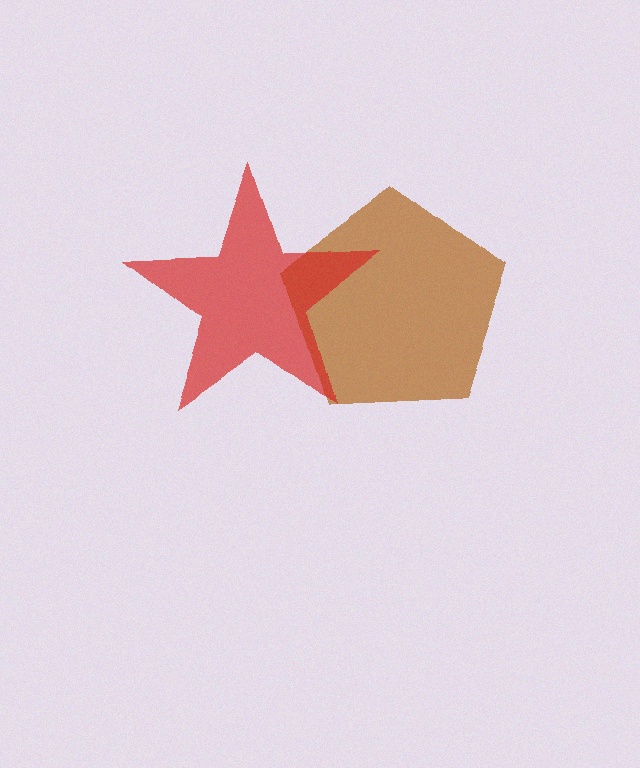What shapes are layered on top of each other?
The layered shapes are: a brown pentagon, a red star.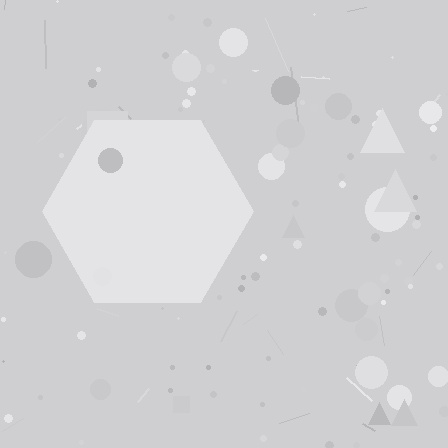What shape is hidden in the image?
A hexagon is hidden in the image.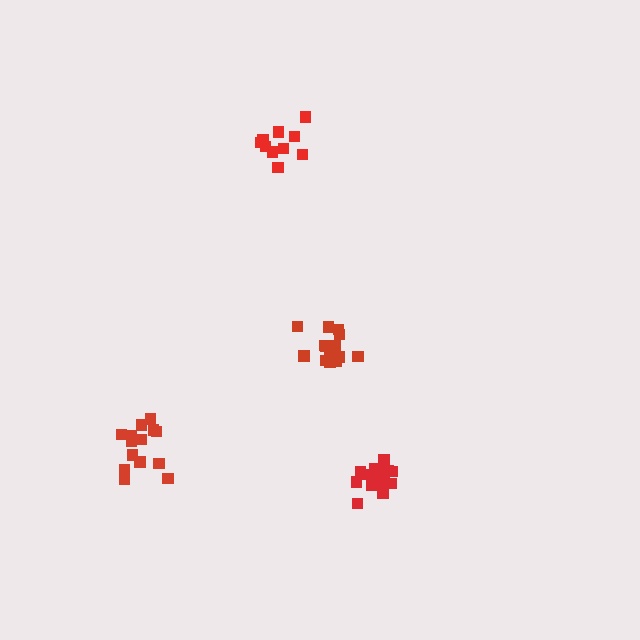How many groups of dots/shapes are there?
There are 4 groups.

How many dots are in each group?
Group 1: 16 dots, Group 2: 10 dots, Group 3: 14 dots, Group 4: 16 dots (56 total).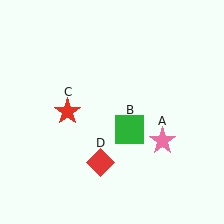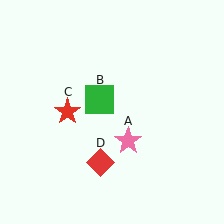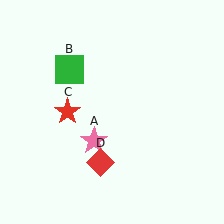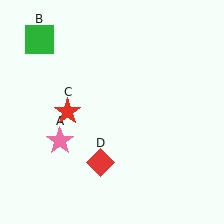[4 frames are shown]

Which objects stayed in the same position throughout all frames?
Red star (object C) and red diamond (object D) remained stationary.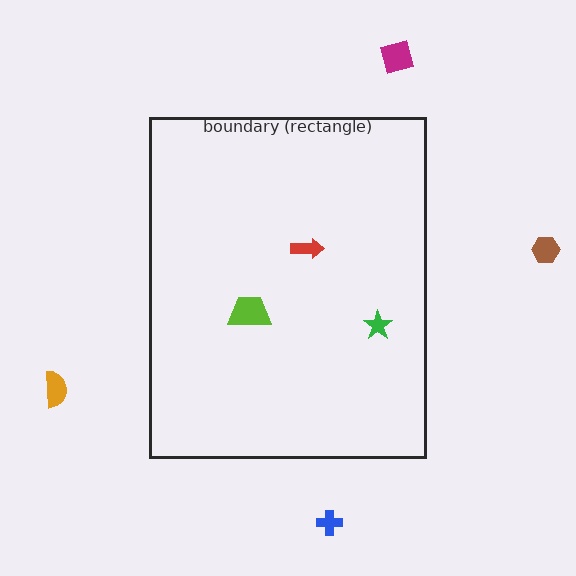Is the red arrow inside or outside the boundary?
Inside.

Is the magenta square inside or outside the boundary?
Outside.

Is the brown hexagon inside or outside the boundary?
Outside.